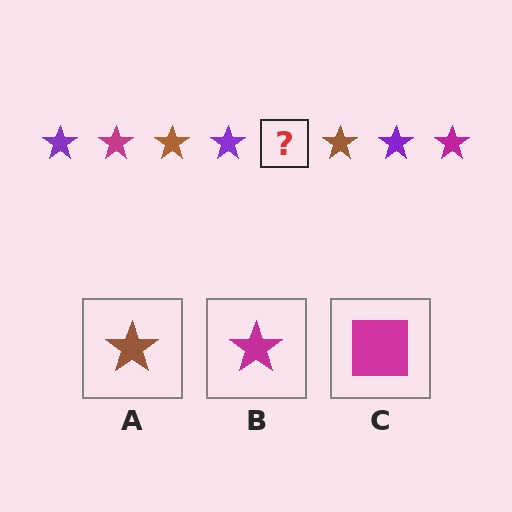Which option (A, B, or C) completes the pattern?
B.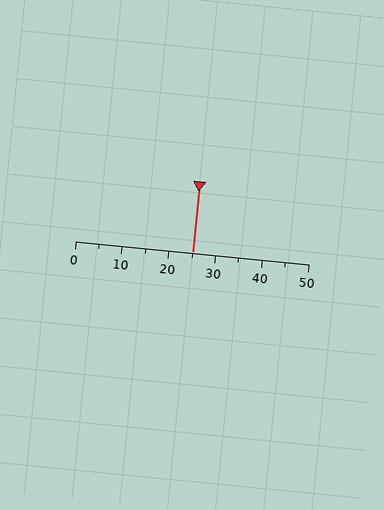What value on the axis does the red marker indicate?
The marker indicates approximately 25.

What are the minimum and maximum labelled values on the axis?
The axis runs from 0 to 50.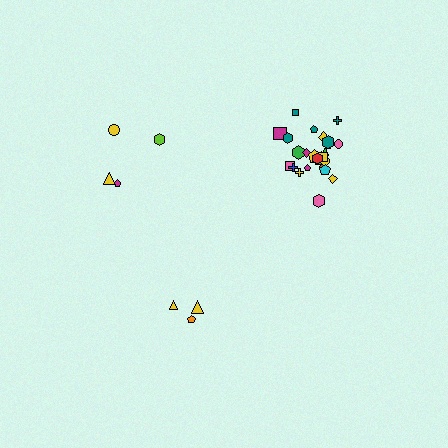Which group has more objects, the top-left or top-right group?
The top-right group.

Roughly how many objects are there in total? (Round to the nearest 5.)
Roughly 30 objects in total.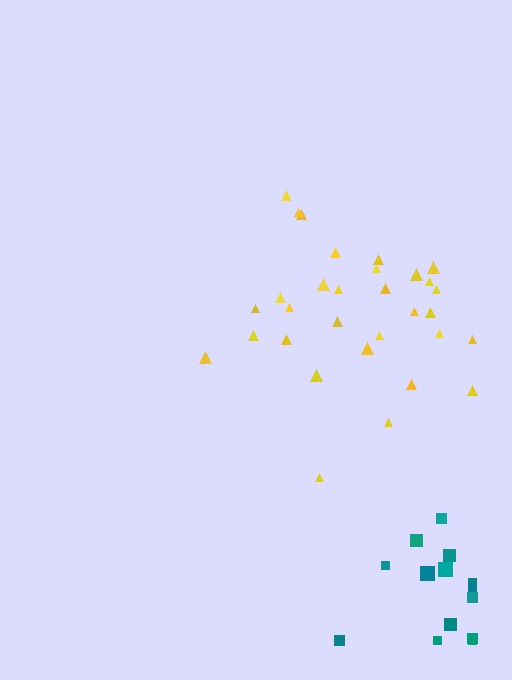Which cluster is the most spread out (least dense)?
Yellow.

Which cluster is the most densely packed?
Teal.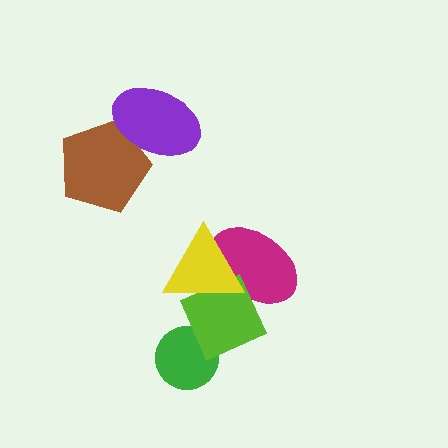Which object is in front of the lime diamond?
The yellow triangle is in front of the lime diamond.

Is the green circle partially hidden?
Yes, it is partially covered by another shape.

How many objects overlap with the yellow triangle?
2 objects overlap with the yellow triangle.